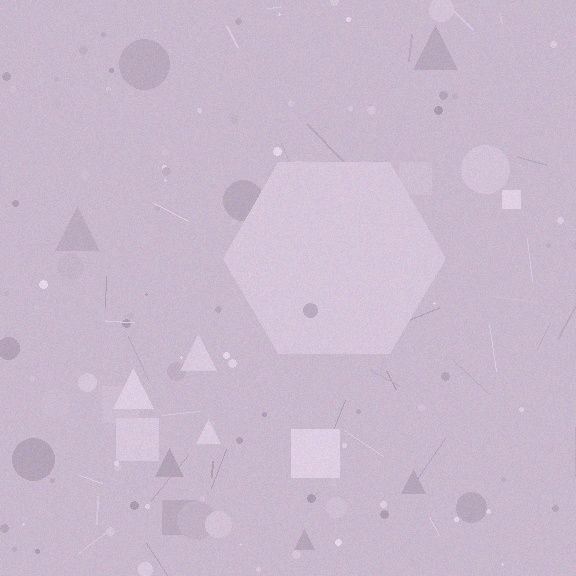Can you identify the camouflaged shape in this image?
The camouflaged shape is a hexagon.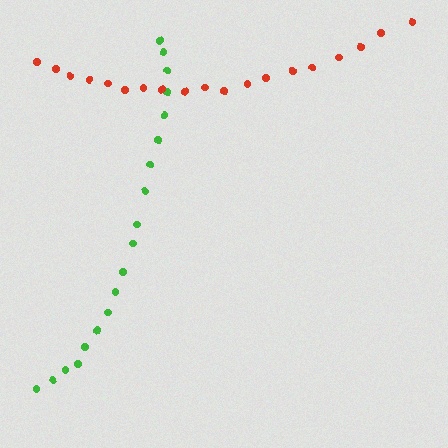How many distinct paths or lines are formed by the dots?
There are 2 distinct paths.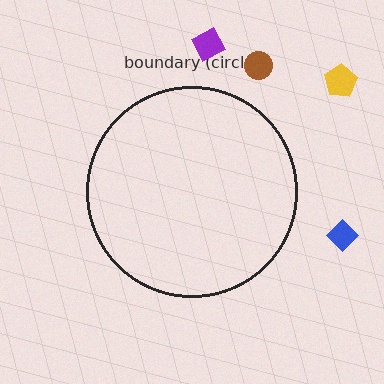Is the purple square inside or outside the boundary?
Outside.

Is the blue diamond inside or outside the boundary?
Outside.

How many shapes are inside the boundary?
0 inside, 4 outside.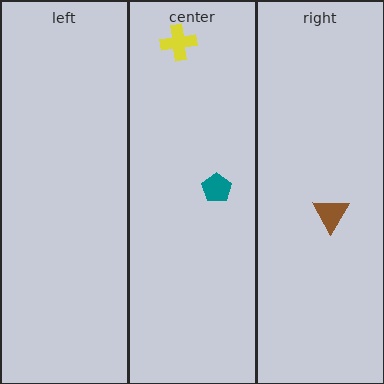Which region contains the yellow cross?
The center region.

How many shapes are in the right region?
1.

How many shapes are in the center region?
2.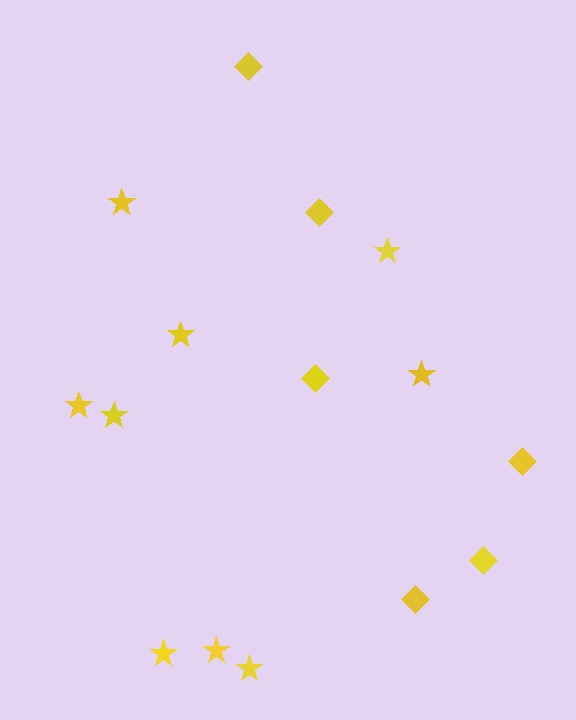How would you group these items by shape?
There are 2 groups: one group of diamonds (6) and one group of stars (9).